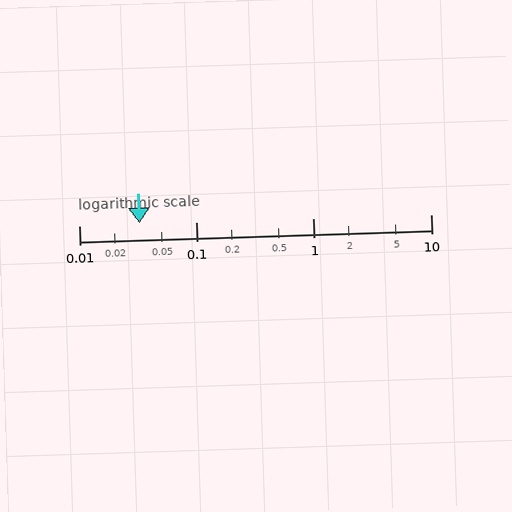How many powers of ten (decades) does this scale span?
The scale spans 3 decades, from 0.01 to 10.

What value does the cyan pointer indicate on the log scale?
The pointer indicates approximately 0.033.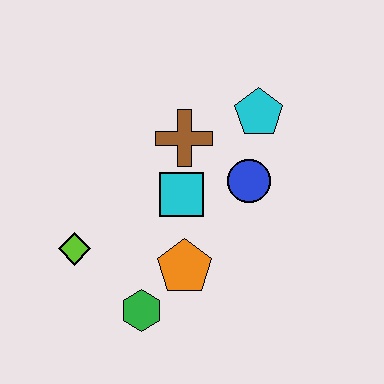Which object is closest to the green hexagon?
The orange pentagon is closest to the green hexagon.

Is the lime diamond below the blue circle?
Yes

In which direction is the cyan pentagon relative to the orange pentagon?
The cyan pentagon is above the orange pentagon.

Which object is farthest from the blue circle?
The lime diamond is farthest from the blue circle.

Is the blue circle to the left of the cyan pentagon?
Yes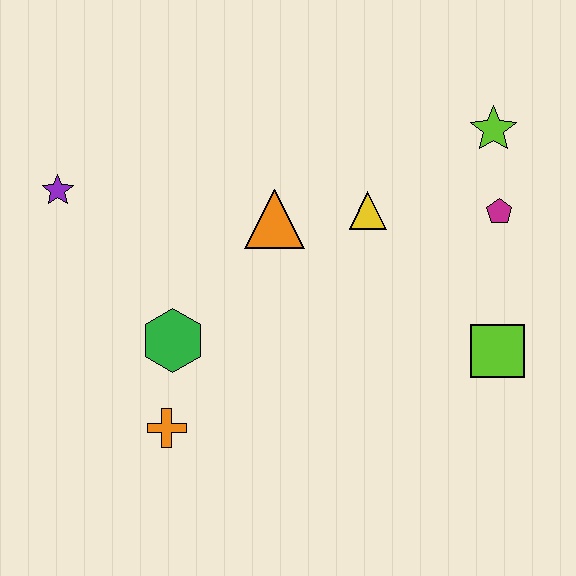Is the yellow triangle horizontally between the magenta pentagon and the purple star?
Yes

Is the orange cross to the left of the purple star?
No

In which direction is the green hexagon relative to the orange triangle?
The green hexagon is below the orange triangle.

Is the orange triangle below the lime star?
Yes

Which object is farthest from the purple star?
The lime square is farthest from the purple star.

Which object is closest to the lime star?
The magenta pentagon is closest to the lime star.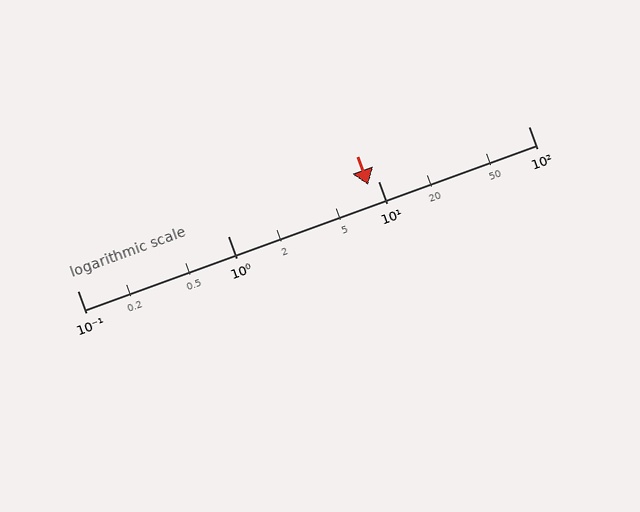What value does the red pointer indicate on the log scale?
The pointer indicates approximately 8.6.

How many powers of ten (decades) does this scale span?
The scale spans 3 decades, from 0.1 to 100.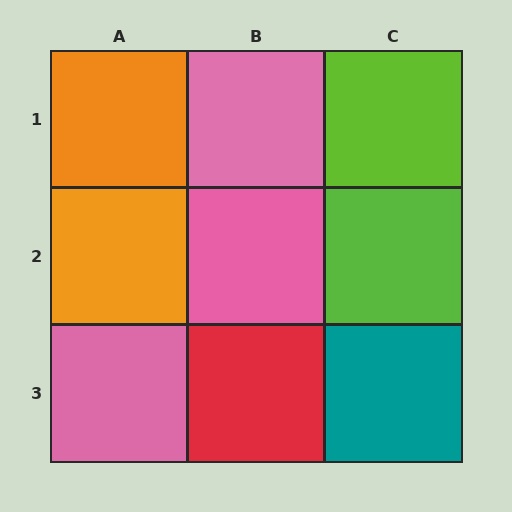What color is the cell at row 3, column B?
Red.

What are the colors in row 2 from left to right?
Orange, pink, lime.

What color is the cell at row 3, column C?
Teal.